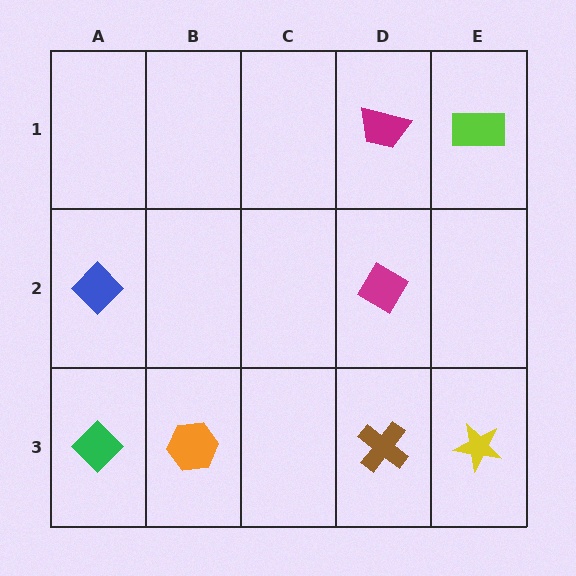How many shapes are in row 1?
2 shapes.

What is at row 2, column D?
A magenta diamond.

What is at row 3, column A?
A green diamond.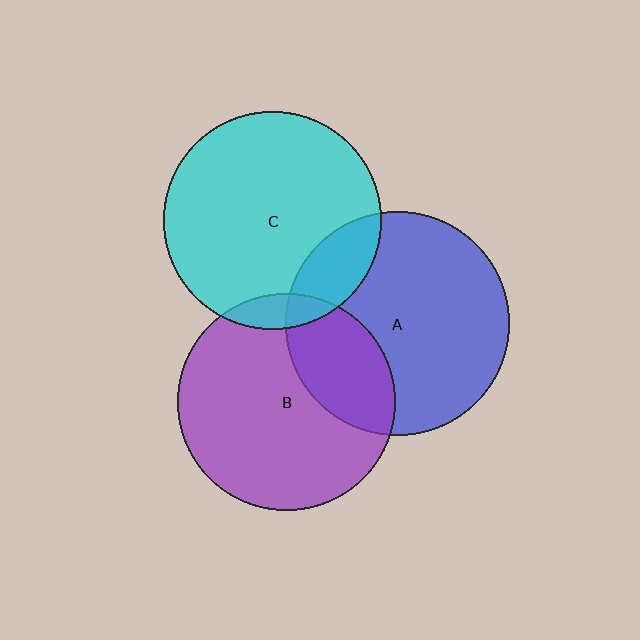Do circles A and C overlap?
Yes.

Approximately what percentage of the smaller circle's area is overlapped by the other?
Approximately 15%.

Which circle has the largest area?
Circle A (blue).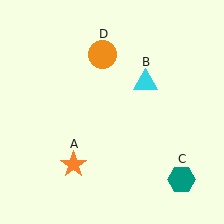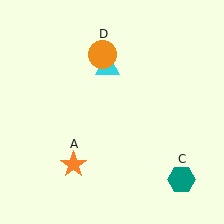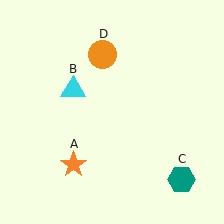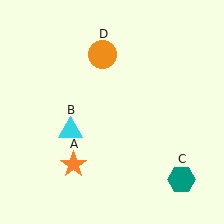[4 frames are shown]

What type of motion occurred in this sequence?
The cyan triangle (object B) rotated counterclockwise around the center of the scene.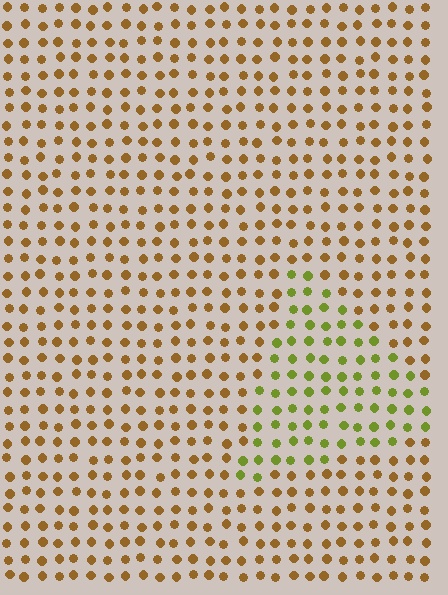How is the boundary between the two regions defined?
The boundary is defined purely by a slight shift in hue (about 45 degrees). Spacing, size, and orientation are identical on both sides.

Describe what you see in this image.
The image is filled with small brown elements in a uniform arrangement. A triangle-shaped region is visible where the elements are tinted to a slightly different hue, forming a subtle color boundary.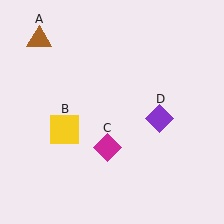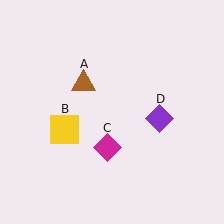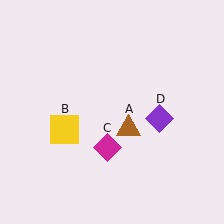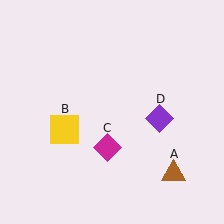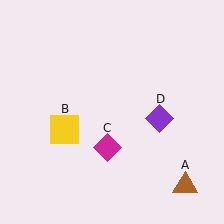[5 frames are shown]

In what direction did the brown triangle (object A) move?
The brown triangle (object A) moved down and to the right.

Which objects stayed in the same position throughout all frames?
Yellow square (object B) and magenta diamond (object C) and purple diamond (object D) remained stationary.